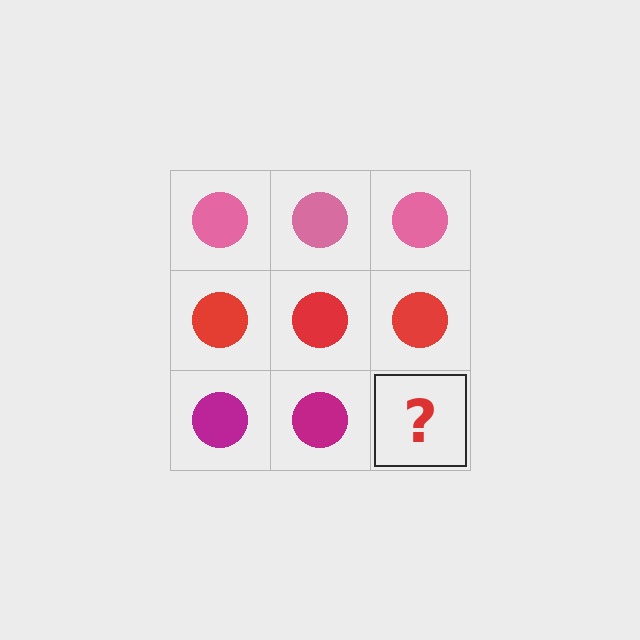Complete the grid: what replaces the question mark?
The question mark should be replaced with a magenta circle.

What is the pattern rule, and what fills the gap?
The rule is that each row has a consistent color. The gap should be filled with a magenta circle.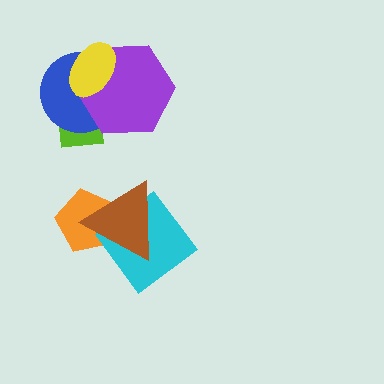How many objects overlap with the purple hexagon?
3 objects overlap with the purple hexagon.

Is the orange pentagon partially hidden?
Yes, it is partially covered by another shape.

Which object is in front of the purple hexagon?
The yellow ellipse is in front of the purple hexagon.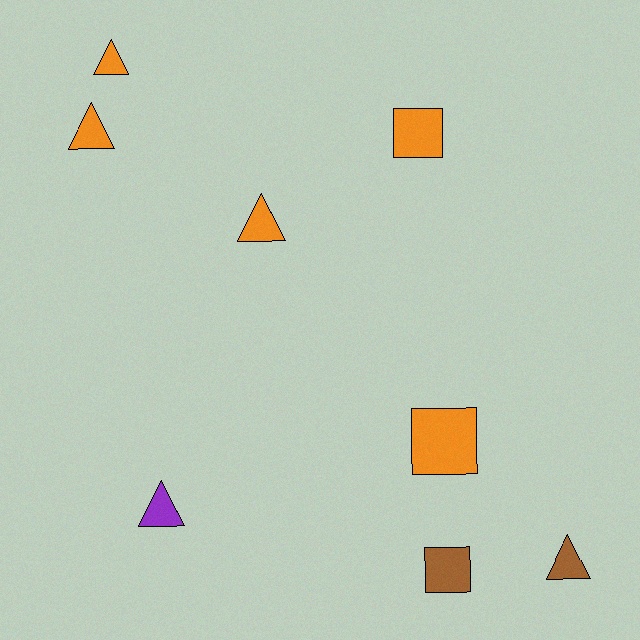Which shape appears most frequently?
Triangle, with 5 objects.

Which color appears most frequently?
Orange, with 5 objects.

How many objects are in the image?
There are 8 objects.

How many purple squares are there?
There are no purple squares.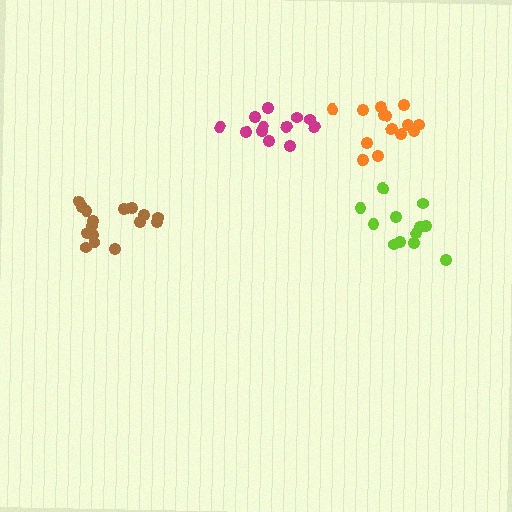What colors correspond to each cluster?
The clusters are colored: brown, lime, magenta, orange.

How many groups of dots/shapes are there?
There are 4 groups.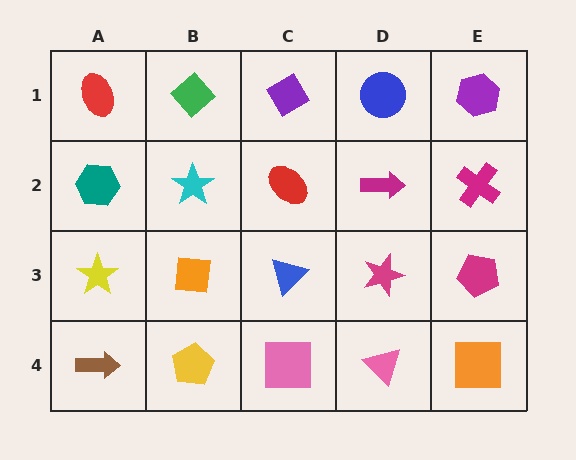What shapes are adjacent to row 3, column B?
A cyan star (row 2, column B), a yellow pentagon (row 4, column B), a yellow star (row 3, column A), a blue triangle (row 3, column C).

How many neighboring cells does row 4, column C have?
3.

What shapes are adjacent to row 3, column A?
A teal hexagon (row 2, column A), a brown arrow (row 4, column A), an orange square (row 3, column B).